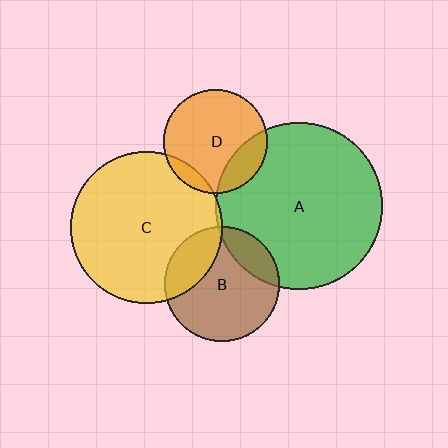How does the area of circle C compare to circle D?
Approximately 2.1 times.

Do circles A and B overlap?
Yes.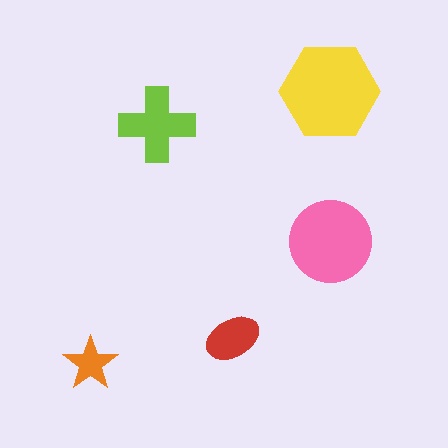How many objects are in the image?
There are 5 objects in the image.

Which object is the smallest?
The orange star.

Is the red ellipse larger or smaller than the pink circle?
Smaller.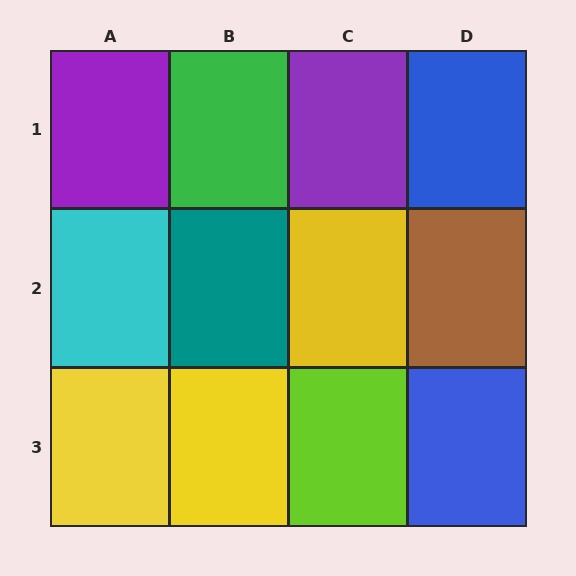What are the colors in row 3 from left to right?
Yellow, yellow, lime, blue.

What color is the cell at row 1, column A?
Purple.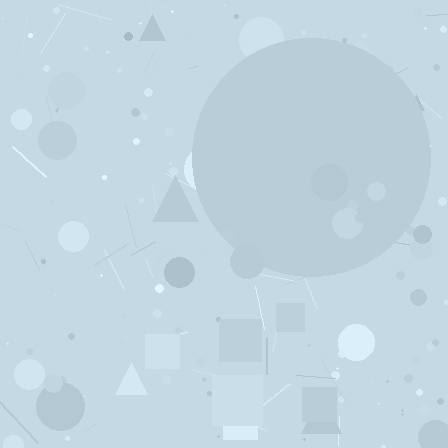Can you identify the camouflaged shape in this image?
The camouflaged shape is a circle.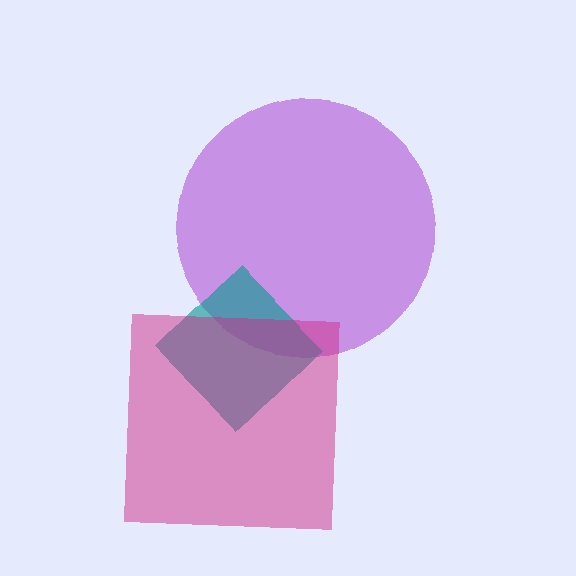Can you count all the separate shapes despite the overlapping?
Yes, there are 3 separate shapes.